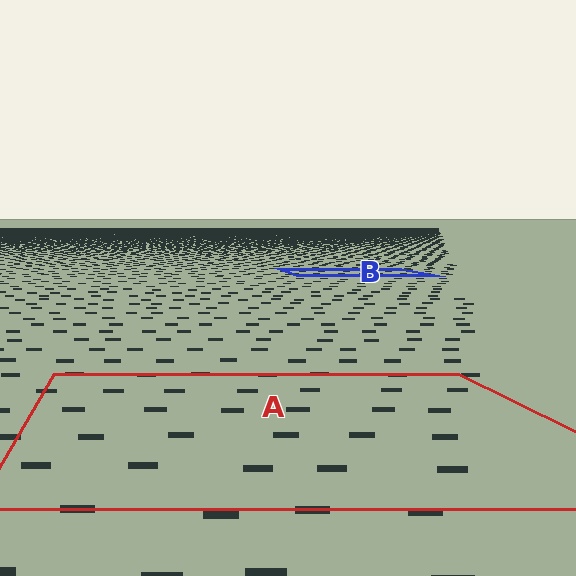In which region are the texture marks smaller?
The texture marks are smaller in region B, because it is farther away.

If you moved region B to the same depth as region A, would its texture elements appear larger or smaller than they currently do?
They would appear larger. At a closer depth, the same texture elements are projected at a bigger on-screen size.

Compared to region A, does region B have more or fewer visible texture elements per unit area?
Region B has more texture elements per unit area — they are packed more densely because it is farther away.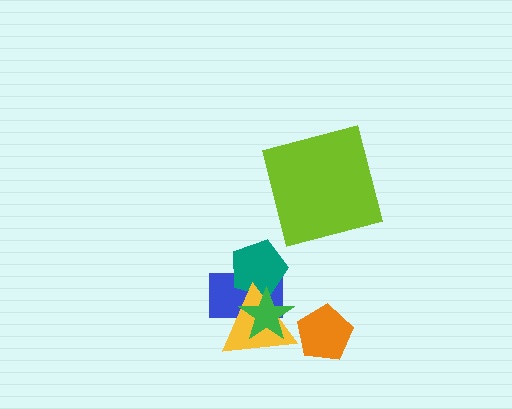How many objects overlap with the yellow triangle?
3 objects overlap with the yellow triangle.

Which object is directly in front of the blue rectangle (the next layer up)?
The teal pentagon is directly in front of the blue rectangle.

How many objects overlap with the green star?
3 objects overlap with the green star.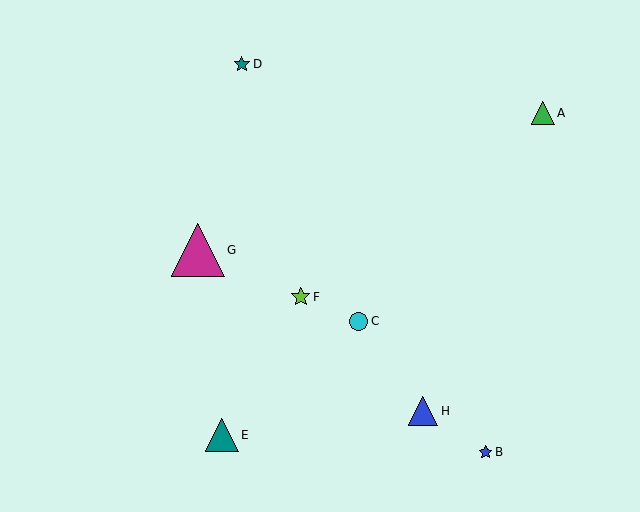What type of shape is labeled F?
Shape F is a lime star.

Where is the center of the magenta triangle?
The center of the magenta triangle is at (198, 250).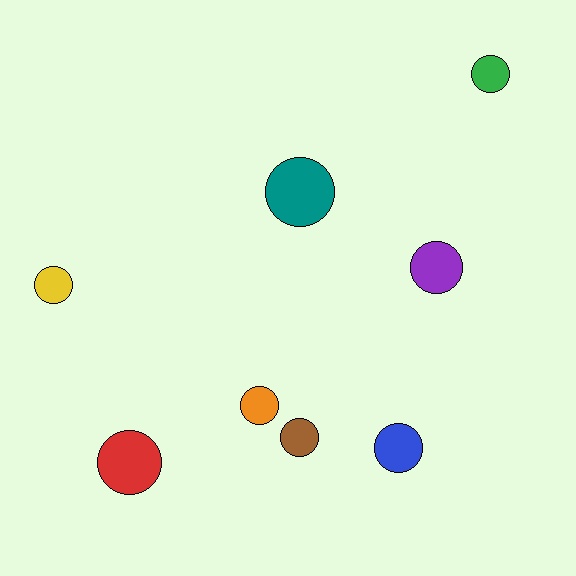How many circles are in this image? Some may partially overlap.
There are 8 circles.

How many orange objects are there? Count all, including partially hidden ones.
There is 1 orange object.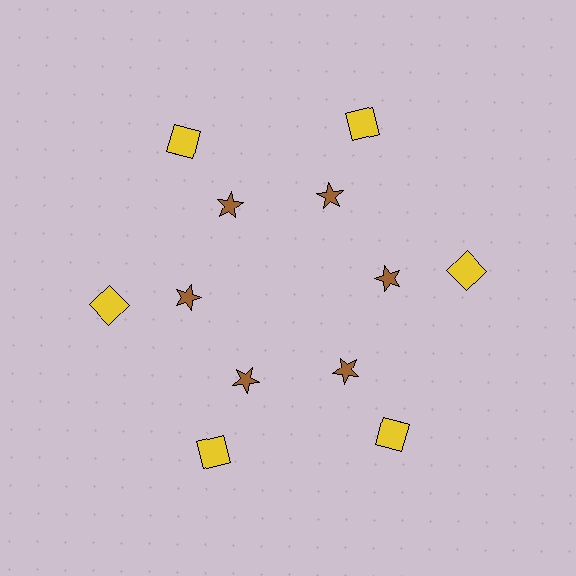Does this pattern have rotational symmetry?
Yes, this pattern has 6-fold rotational symmetry. It looks the same after rotating 60 degrees around the center.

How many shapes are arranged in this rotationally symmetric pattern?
There are 12 shapes, arranged in 6 groups of 2.